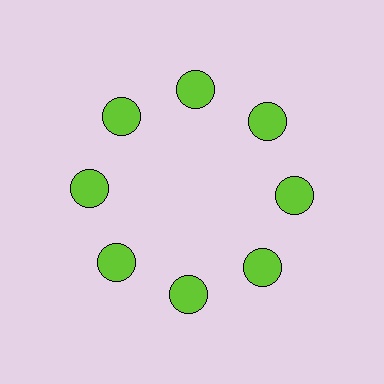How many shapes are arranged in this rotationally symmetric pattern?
There are 8 shapes, arranged in 8 groups of 1.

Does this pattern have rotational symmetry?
Yes, this pattern has 8-fold rotational symmetry. It looks the same after rotating 45 degrees around the center.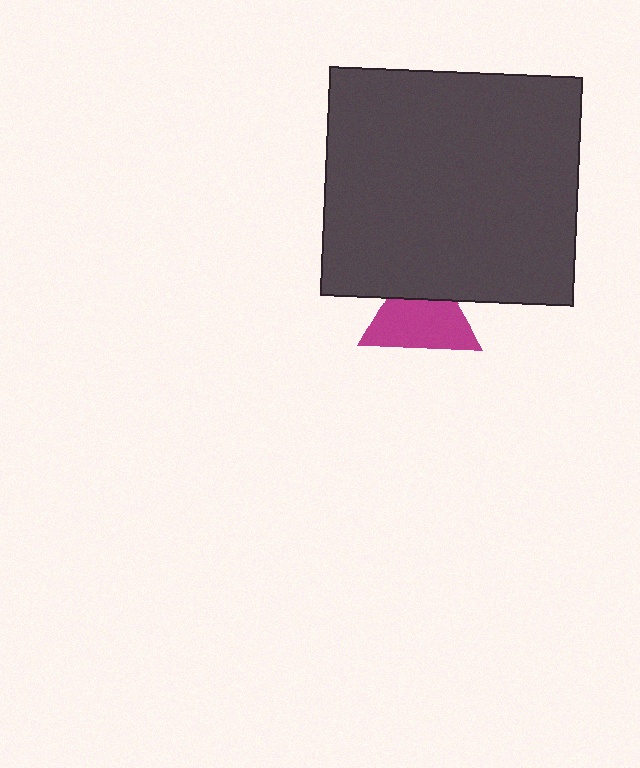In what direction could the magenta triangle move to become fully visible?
The magenta triangle could move down. That would shift it out from behind the dark gray rectangle entirely.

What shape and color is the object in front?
The object in front is a dark gray rectangle.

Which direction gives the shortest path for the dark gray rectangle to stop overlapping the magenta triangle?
Moving up gives the shortest separation.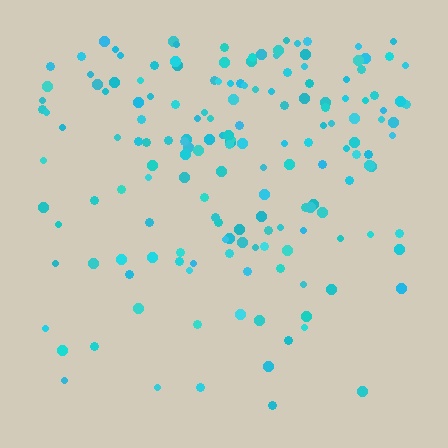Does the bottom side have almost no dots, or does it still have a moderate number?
Still a moderate number, just noticeably fewer than the top.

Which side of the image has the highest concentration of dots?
The top.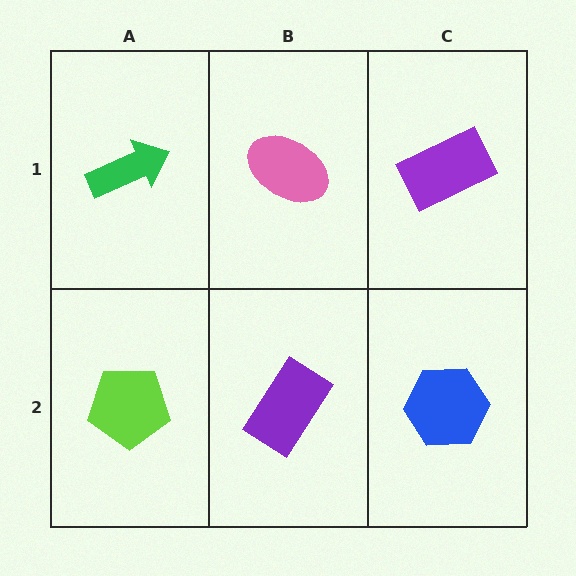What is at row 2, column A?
A lime pentagon.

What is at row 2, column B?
A purple rectangle.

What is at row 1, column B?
A pink ellipse.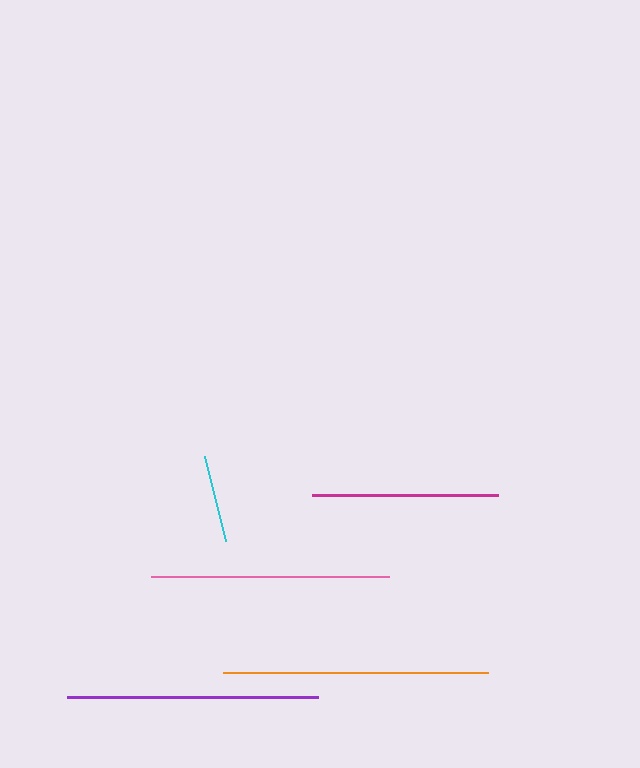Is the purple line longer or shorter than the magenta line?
The purple line is longer than the magenta line.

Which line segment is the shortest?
The cyan line is the shortest at approximately 87 pixels.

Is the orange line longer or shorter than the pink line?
The orange line is longer than the pink line.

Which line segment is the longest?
The orange line is the longest at approximately 265 pixels.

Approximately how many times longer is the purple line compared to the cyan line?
The purple line is approximately 2.9 times the length of the cyan line.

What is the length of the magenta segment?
The magenta segment is approximately 186 pixels long.